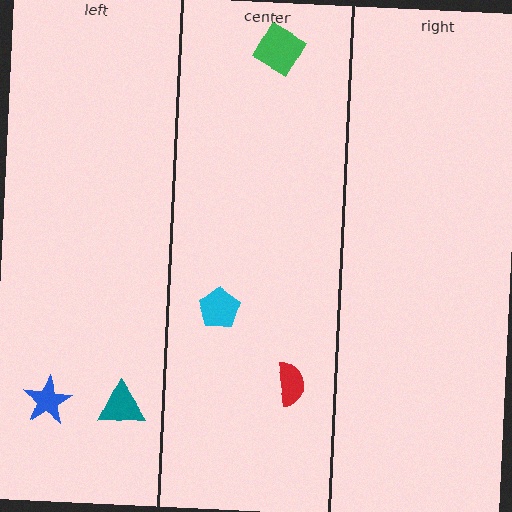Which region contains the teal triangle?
The left region.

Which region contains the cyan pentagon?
The center region.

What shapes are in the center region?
The red semicircle, the green diamond, the cyan pentagon.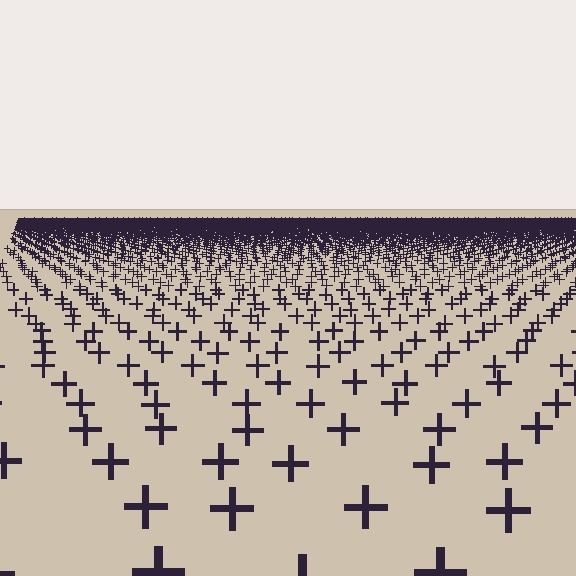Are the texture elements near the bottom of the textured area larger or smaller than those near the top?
Larger. Near the bottom, elements are closer to the viewer and appear at a bigger on-screen size.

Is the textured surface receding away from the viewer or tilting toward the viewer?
The surface is receding away from the viewer. Texture elements get smaller and denser toward the top.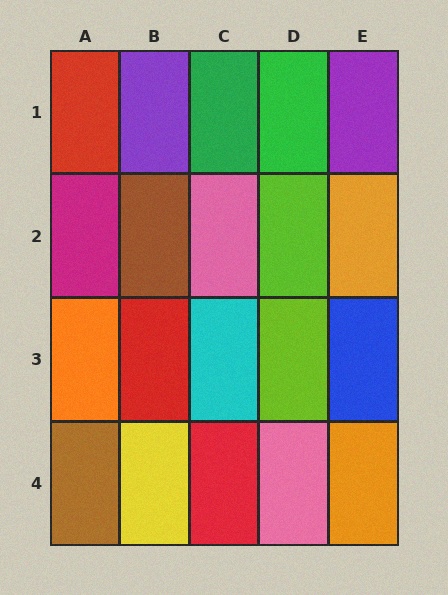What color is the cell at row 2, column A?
Magenta.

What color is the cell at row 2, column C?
Pink.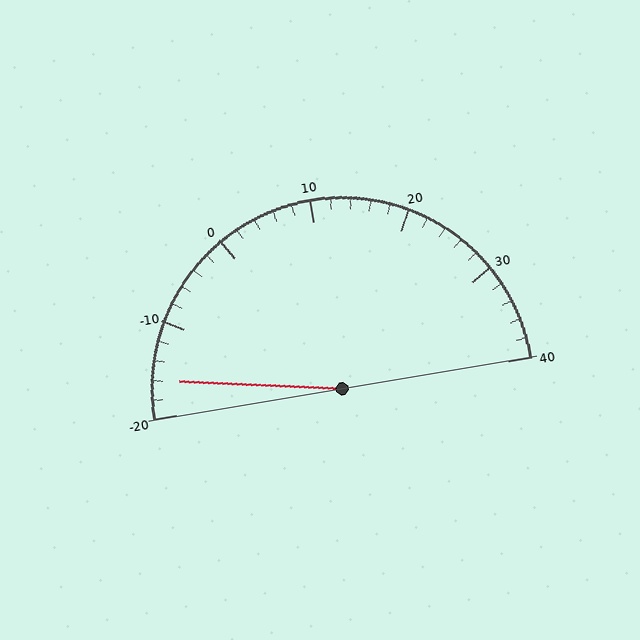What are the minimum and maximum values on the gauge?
The gauge ranges from -20 to 40.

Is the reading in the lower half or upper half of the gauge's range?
The reading is in the lower half of the range (-20 to 40).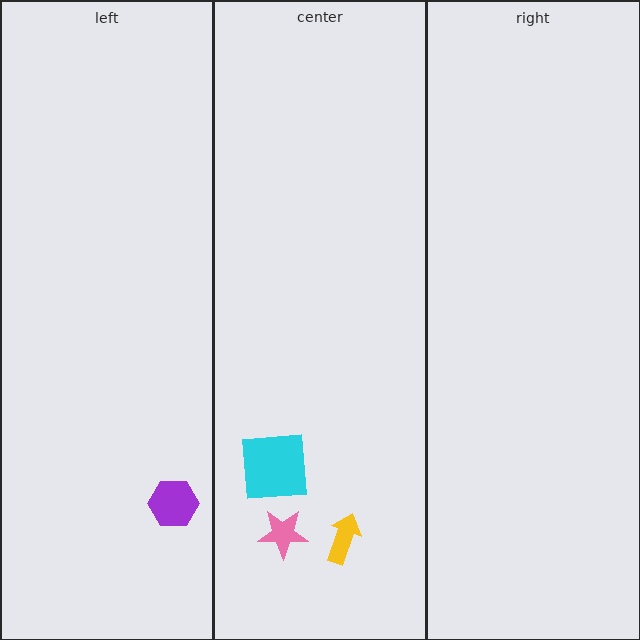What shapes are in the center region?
The yellow arrow, the pink star, the cyan square.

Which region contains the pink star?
The center region.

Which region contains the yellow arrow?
The center region.